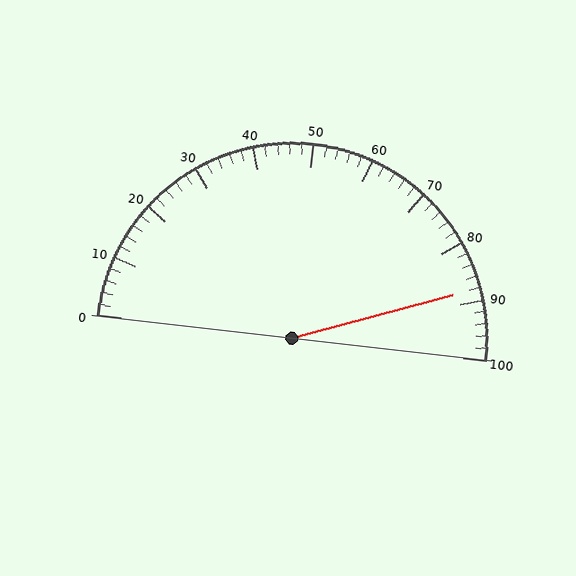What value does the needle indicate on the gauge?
The needle indicates approximately 88.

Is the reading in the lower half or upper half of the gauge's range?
The reading is in the upper half of the range (0 to 100).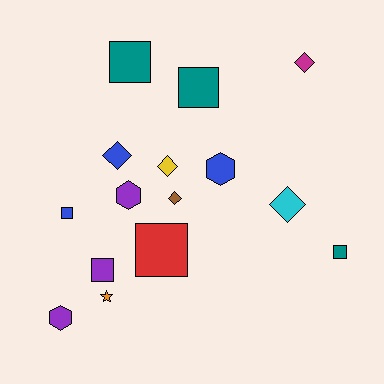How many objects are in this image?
There are 15 objects.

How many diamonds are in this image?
There are 5 diamonds.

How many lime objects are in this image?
There are no lime objects.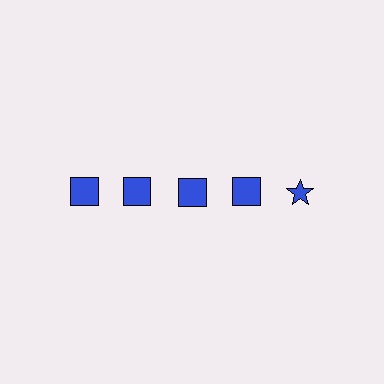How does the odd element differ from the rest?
It has a different shape: star instead of square.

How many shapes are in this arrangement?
There are 5 shapes arranged in a grid pattern.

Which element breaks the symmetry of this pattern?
The blue star in the top row, rightmost column breaks the symmetry. All other shapes are blue squares.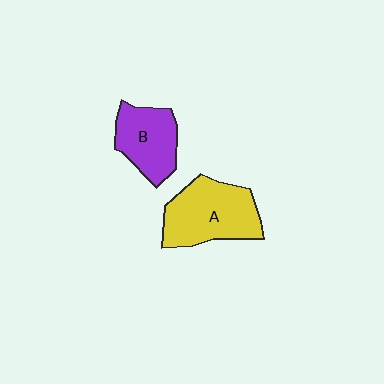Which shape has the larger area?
Shape A (yellow).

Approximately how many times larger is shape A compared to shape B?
Approximately 1.4 times.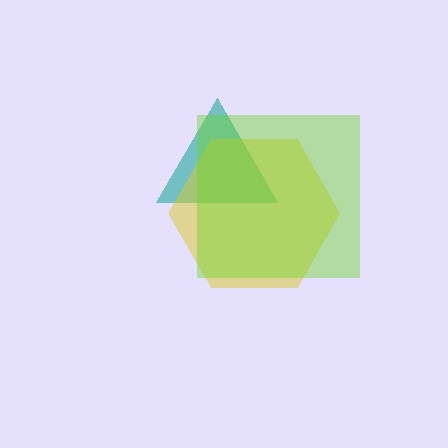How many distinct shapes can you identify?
There are 3 distinct shapes: a teal triangle, a yellow hexagon, a lime square.